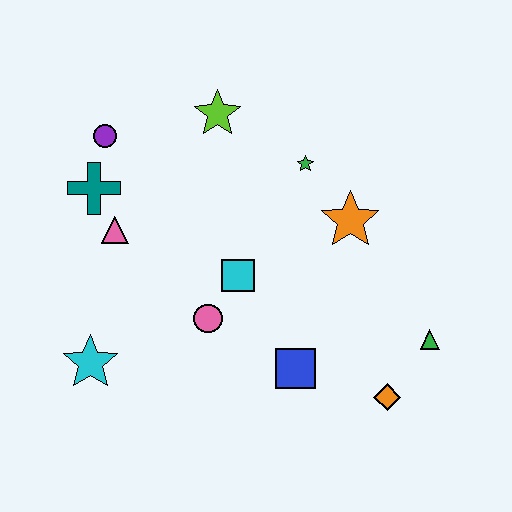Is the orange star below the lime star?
Yes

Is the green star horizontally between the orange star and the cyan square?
Yes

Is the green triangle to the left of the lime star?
No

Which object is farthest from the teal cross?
The green triangle is farthest from the teal cross.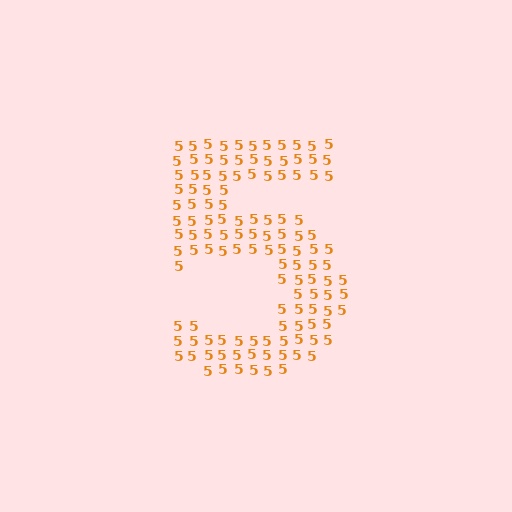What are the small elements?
The small elements are digit 5's.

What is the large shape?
The large shape is the digit 5.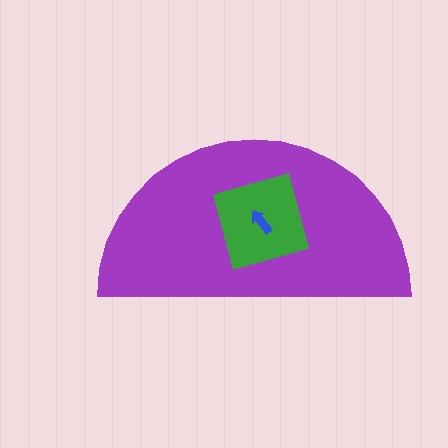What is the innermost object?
The blue arrow.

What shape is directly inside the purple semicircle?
The green diamond.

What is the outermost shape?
The purple semicircle.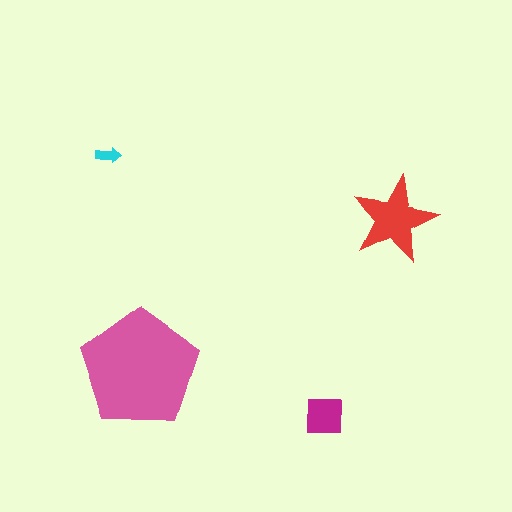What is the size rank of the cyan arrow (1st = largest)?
4th.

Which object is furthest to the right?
The red star is rightmost.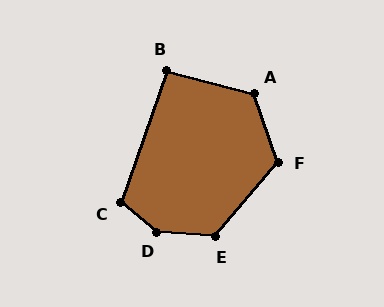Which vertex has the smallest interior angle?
B, at approximately 95 degrees.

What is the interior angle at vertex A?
Approximately 124 degrees (obtuse).